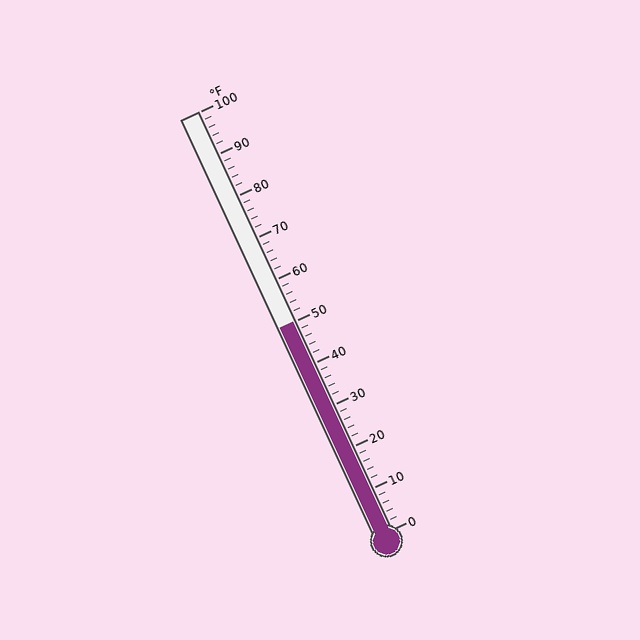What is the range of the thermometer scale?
The thermometer scale ranges from 0°F to 100°F.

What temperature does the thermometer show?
The thermometer shows approximately 50°F.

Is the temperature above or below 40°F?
The temperature is above 40°F.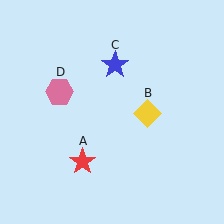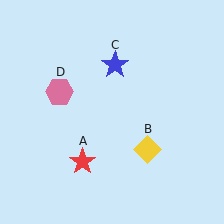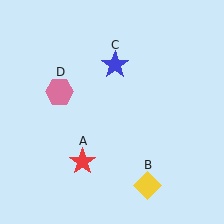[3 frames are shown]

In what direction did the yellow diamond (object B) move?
The yellow diamond (object B) moved down.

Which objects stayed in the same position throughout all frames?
Red star (object A) and blue star (object C) and pink hexagon (object D) remained stationary.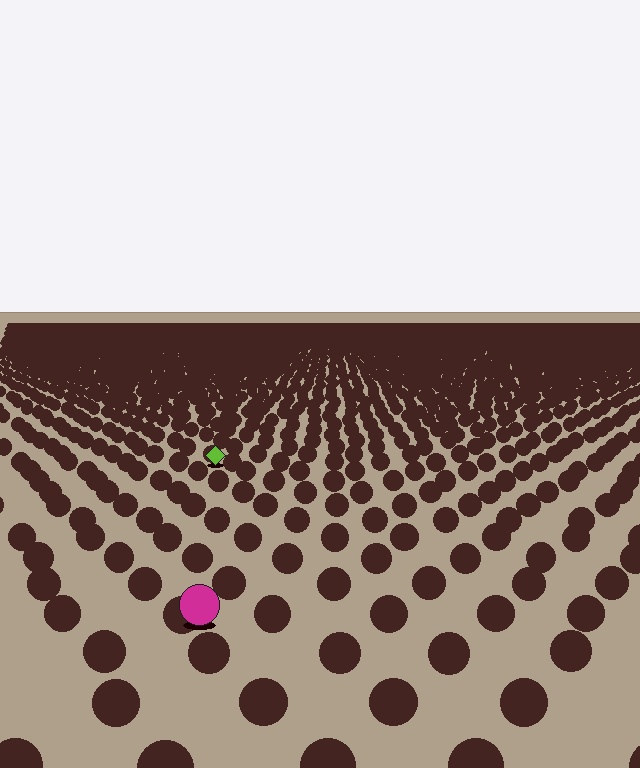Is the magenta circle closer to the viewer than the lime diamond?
Yes. The magenta circle is closer — you can tell from the texture gradient: the ground texture is coarser near it.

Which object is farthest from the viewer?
The lime diamond is farthest from the viewer. It appears smaller and the ground texture around it is denser.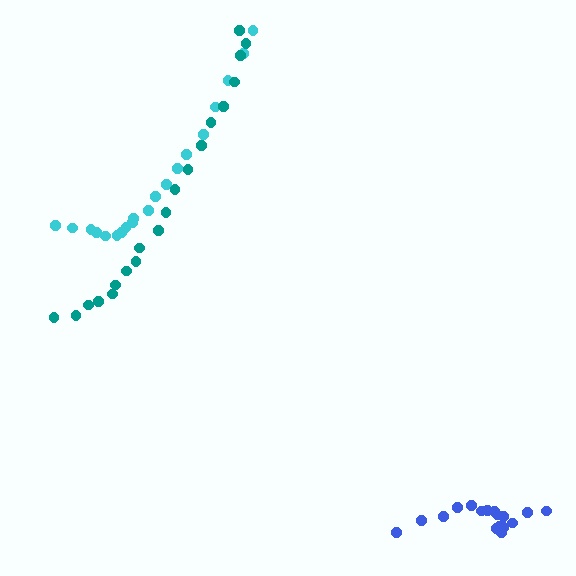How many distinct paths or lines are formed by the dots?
There are 3 distinct paths.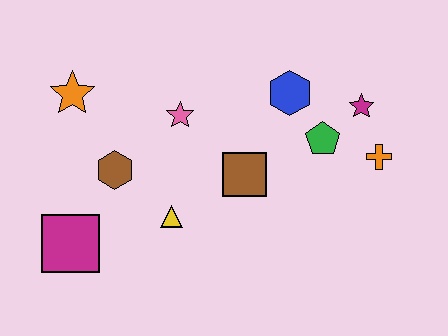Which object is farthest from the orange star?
The orange cross is farthest from the orange star.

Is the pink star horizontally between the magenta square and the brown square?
Yes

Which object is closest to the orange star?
The brown hexagon is closest to the orange star.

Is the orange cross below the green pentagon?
Yes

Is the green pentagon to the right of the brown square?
Yes